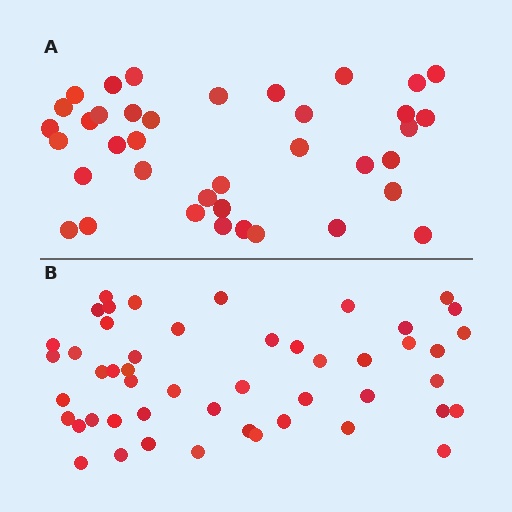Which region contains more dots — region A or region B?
Region B (the bottom region) has more dots.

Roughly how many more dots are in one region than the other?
Region B has roughly 12 or so more dots than region A.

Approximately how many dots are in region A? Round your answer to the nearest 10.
About 40 dots. (The exact count is 38, which rounds to 40.)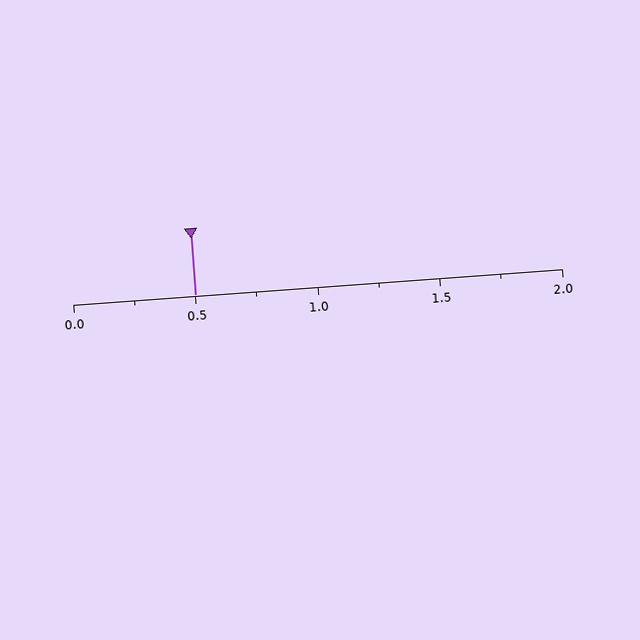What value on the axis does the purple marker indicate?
The marker indicates approximately 0.5.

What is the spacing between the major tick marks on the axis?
The major ticks are spaced 0.5 apart.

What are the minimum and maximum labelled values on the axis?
The axis runs from 0.0 to 2.0.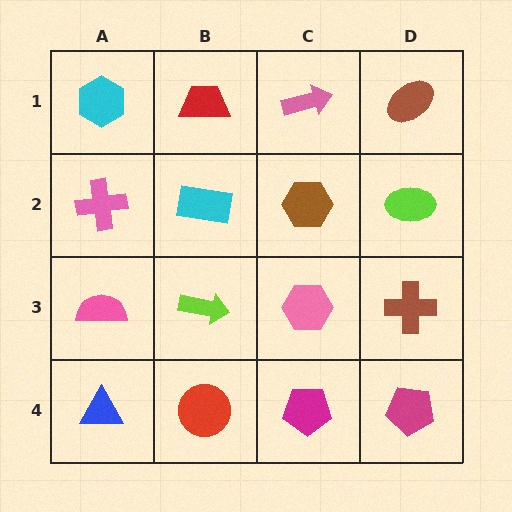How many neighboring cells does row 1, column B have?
3.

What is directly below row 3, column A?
A blue triangle.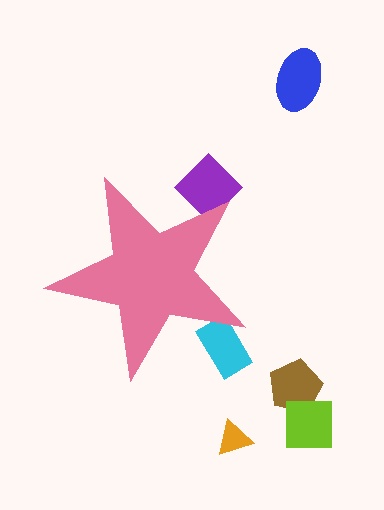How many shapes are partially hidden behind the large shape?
2 shapes are partially hidden.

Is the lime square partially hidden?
No, the lime square is fully visible.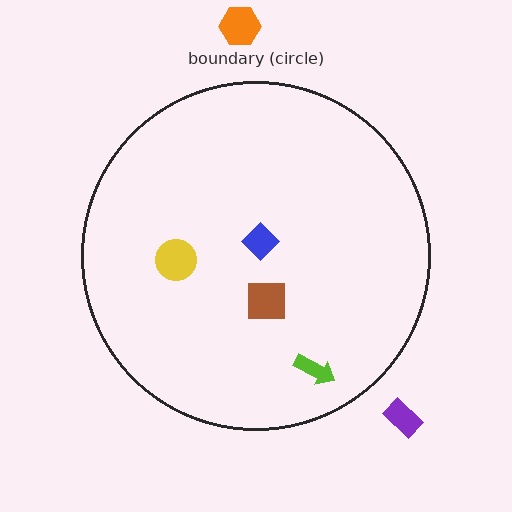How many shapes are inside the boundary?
4 inside, 2 outside.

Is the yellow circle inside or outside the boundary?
Inside.